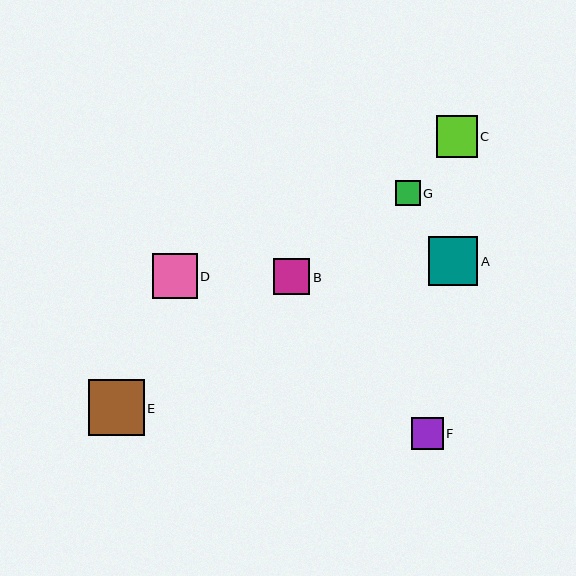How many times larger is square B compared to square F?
Square B is approximately 1.1 times the size of square F.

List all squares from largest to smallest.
From largest to smallest: E, A, D, C, B, F, G.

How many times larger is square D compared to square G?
Square D is approximately 1.8 times the size of square G.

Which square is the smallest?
Square G is the smallest with a size of approximately 25 pixels.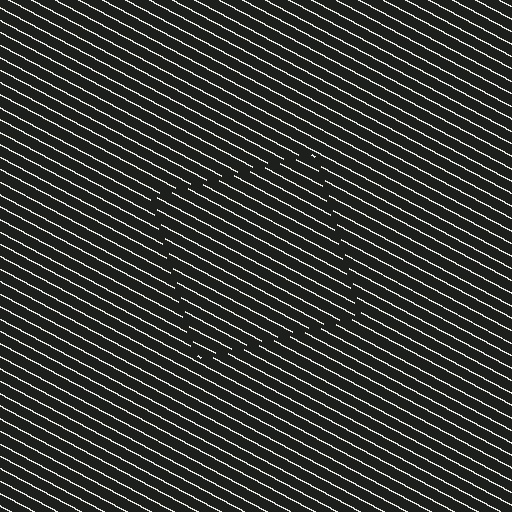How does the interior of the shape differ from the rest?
The interior of the shape contains the same grating, shifted by half a period — the contour is defined by the phase discontinuity where line-ends from the inner and outer gratings abut.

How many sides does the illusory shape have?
4 sides — the line-ends trace a square.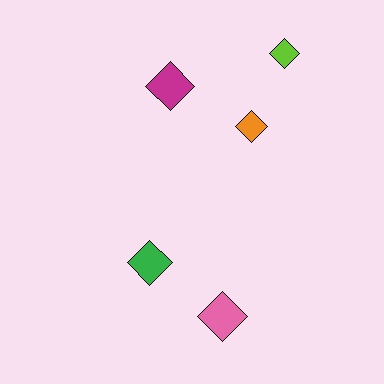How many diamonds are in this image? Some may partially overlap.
There are 5 diamonds.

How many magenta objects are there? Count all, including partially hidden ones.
There is 1 magenta object.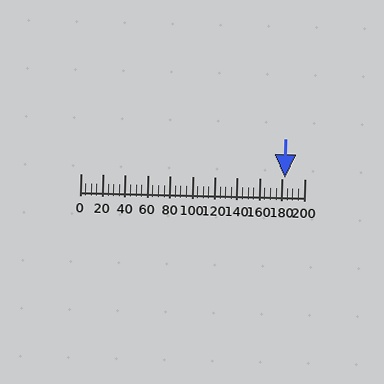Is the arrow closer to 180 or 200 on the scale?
The arrow is closer to 180.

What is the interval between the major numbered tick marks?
The major tick marks are spaced 20 units apart.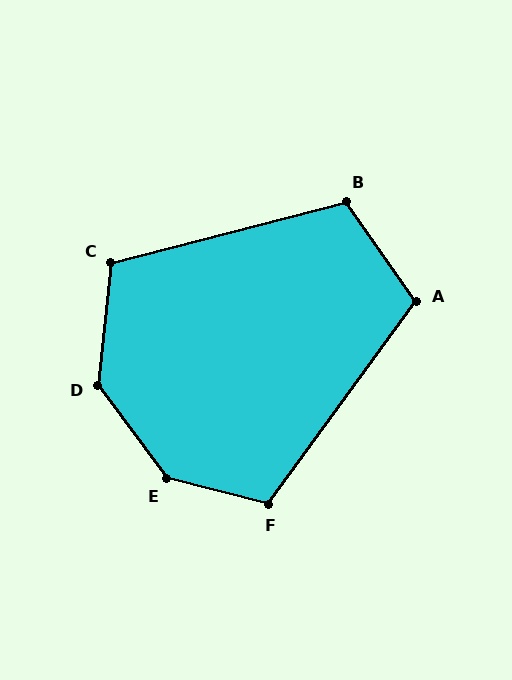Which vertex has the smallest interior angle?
A, at approximately 109 degrees.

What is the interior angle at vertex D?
Approximately 137 degrees (obtuse).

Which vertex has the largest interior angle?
E, at approximately 141 degrees.